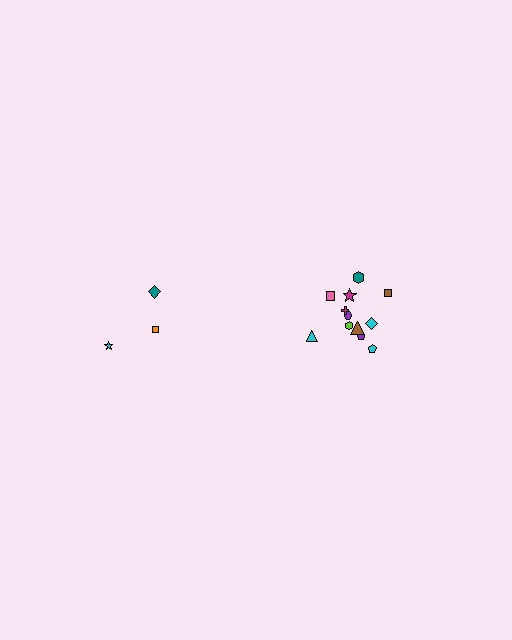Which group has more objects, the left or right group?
The right group.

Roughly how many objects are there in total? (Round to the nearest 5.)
Roughly 15 objects in total.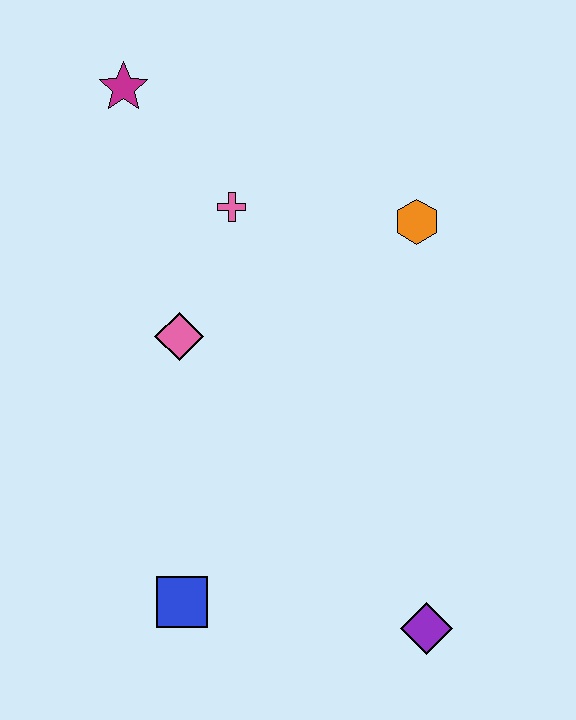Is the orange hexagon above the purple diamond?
Yes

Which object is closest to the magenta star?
The pink cross is closest to the magenta star.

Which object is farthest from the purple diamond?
The magenta star is farthest from the purple diamond.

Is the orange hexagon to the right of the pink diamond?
Yes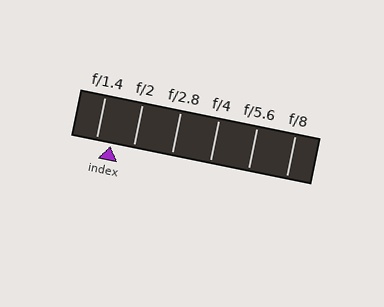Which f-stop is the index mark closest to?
The index mark is closest to f/1.4.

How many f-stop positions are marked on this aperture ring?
There are 6 f-stop positions marked.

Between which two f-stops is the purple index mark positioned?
The index mark is between f/1.4 and f/2.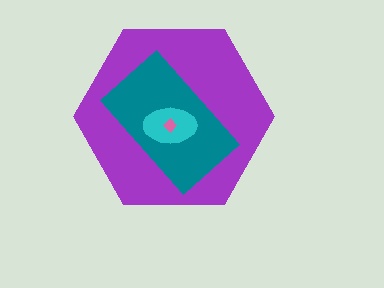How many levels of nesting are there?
4.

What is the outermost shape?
The purple hexagon.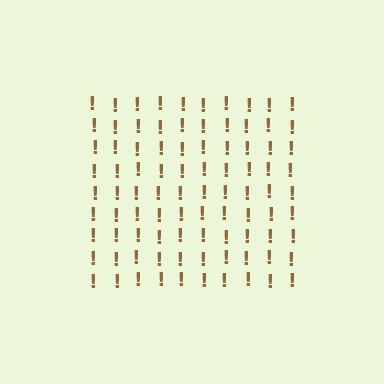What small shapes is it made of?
It is made of small exclamation marks.